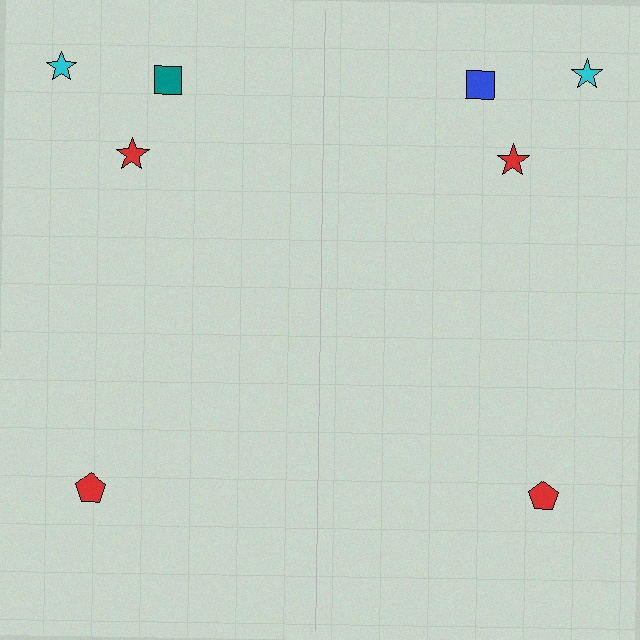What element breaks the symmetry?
The blue square on the right side breaks the symmetry — its mirror counterpart is teal.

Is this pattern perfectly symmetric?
No, the pattern is not perfectly symmetric. The blue square on the right side breaks the symmetry — its mirror counterpart is teal.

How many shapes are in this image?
There are 8 shapes in this image.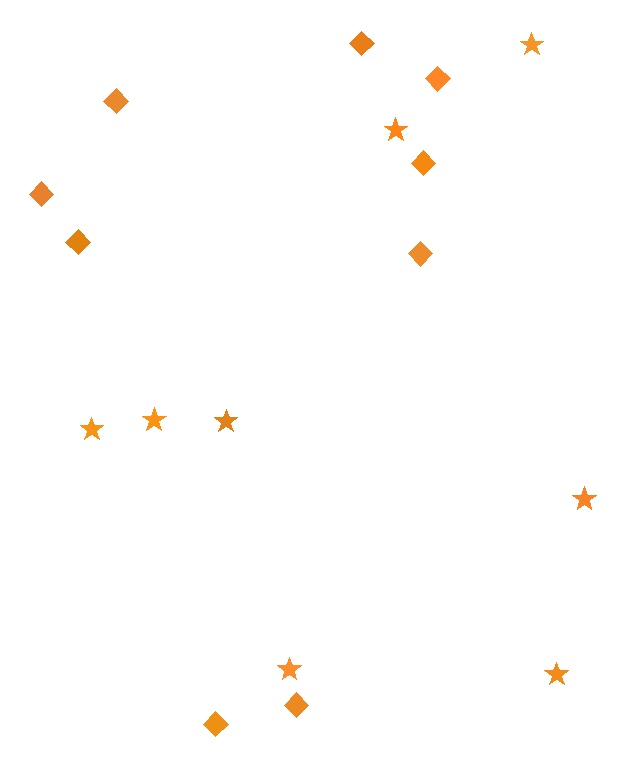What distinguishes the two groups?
There are 2 groups: one group of diamonds (9) and one group of stars (8).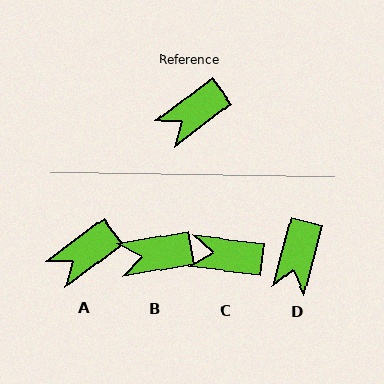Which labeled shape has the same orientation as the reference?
A.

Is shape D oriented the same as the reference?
No, it is off by about 38 degrees.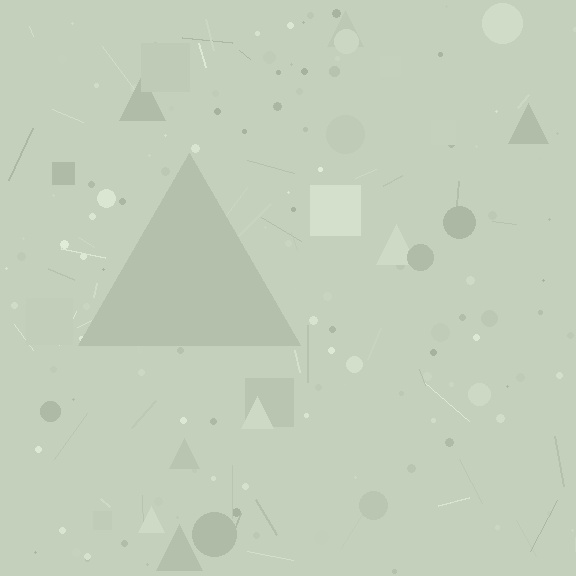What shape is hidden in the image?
A triangle is hidden in the image.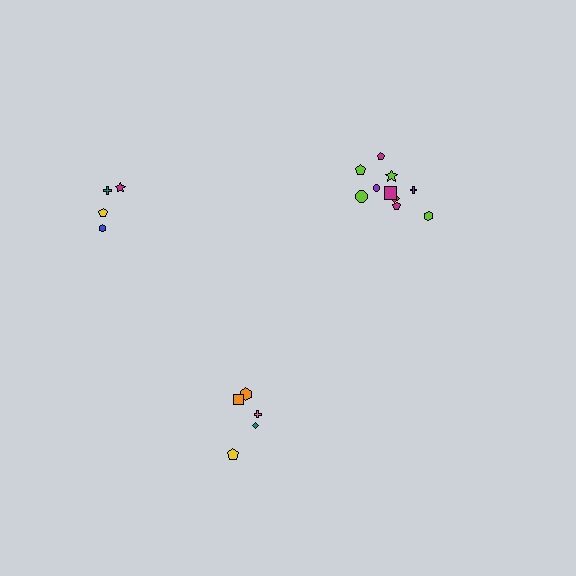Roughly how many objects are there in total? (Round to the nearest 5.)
Roughly 20 objects in total.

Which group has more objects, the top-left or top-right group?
The top-right group.